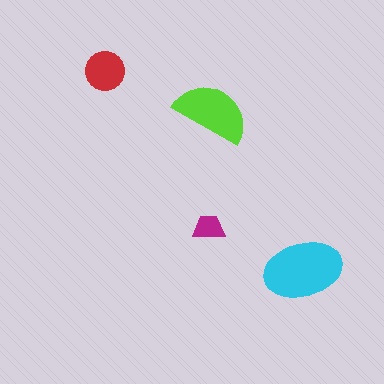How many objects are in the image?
There are 4 objects in the image.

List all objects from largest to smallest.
The cyan ellipse, the lime semicircle, the red circle, the magenta trapezoid.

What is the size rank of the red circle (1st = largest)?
3rd.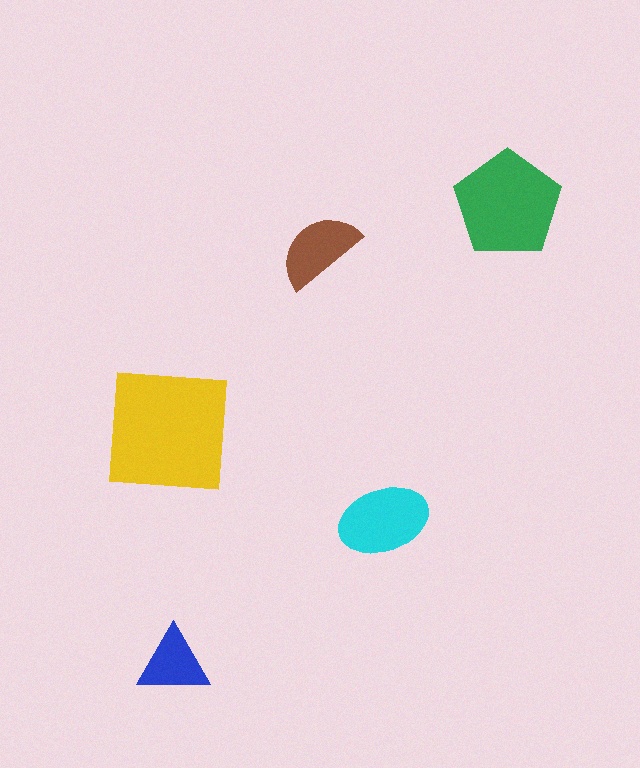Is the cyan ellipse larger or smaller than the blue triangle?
Larger.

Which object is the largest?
The yellow square.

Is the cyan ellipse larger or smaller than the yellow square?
Smaller.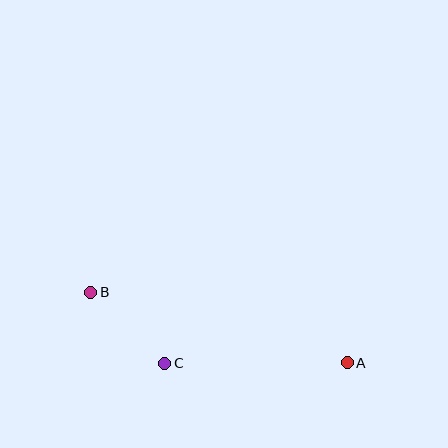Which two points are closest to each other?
Points B and C are closest to each other.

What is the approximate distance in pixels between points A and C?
The distance between A and C is approximately 182 pixels.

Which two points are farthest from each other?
Points A and B are farthest from each other.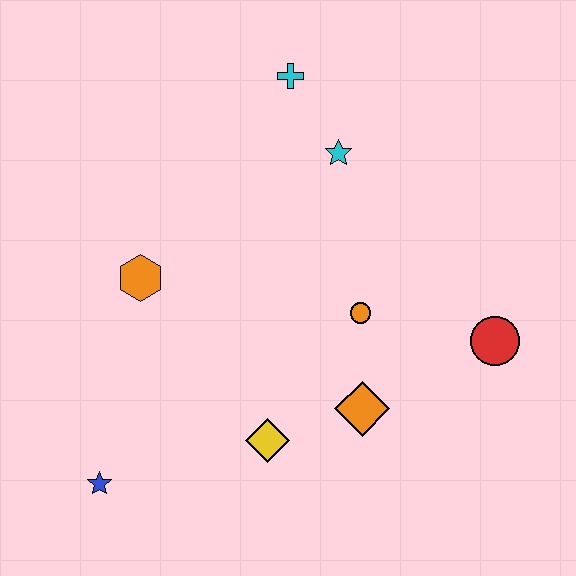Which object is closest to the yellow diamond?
The orange diamond is closest to the yellow diamond.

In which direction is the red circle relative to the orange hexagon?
The red circle is to the right of the orange hexagon.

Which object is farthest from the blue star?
The cyan cross is farthest from the blue star.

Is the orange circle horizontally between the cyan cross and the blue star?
No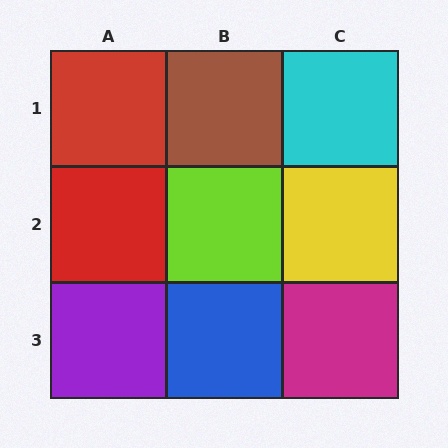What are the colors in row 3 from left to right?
Purple, blue, magenta.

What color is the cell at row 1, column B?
Brown.